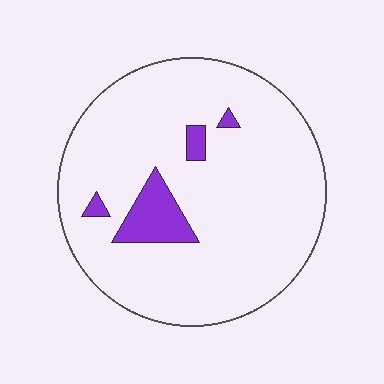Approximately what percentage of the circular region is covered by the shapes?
Approximately 10%.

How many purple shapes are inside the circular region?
4.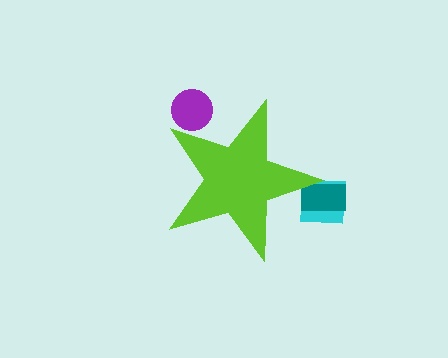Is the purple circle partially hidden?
Yes, the purple circle is partially hidden behind the lime star.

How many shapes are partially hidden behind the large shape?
3 shapes are partially hidden.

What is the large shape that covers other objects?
A lime star.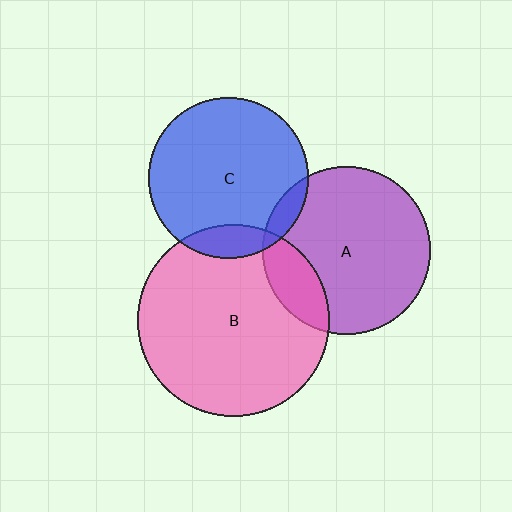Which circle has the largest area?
Circle B (pink).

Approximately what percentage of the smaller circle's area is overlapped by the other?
Approximately 10%.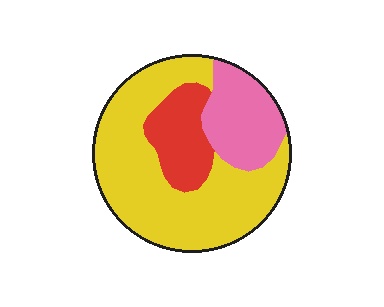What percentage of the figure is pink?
Pink covers 21% of the figure.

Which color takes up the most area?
Yellow, at roughly 60%.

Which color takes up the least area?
Red, at roughly 15%.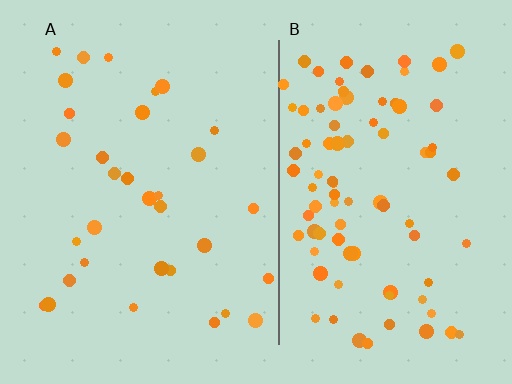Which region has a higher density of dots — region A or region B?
B (the right).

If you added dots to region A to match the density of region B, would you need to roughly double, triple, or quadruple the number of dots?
Approximately triple.